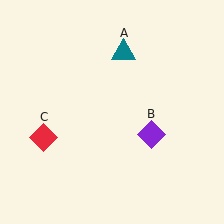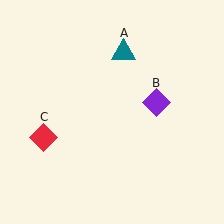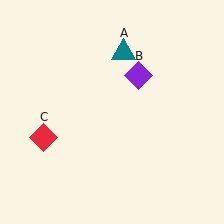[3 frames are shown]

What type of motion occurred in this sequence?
The purple diamond (object B) rotated counterclockwise around the center of the scene.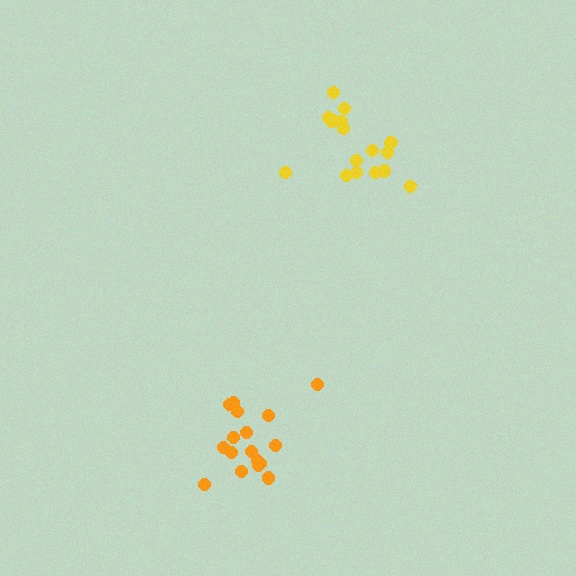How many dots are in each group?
Group 1: 17 dots, Group 2: 17 dots (34 total).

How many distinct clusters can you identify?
There are 2 distinct clusters.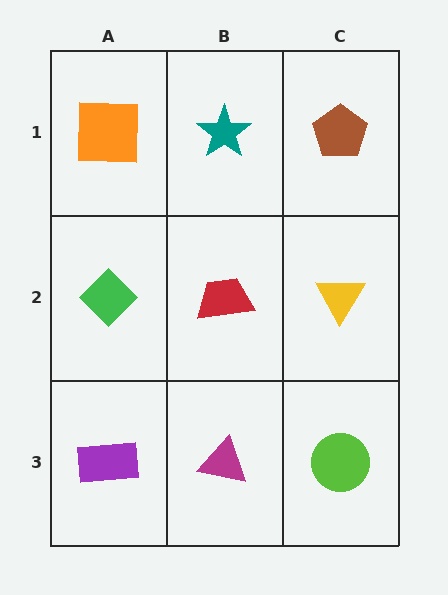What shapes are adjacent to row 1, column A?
A green diamond (row 2, column A), a teal star (row 1, column B).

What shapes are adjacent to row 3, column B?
A red trapezoid (row 2, column B), a purple rectangle (row 3, column A), a lime circle (row 3, column C).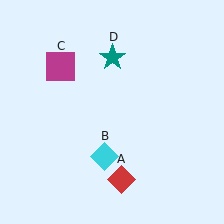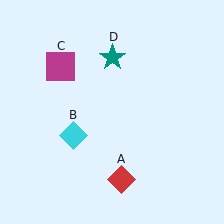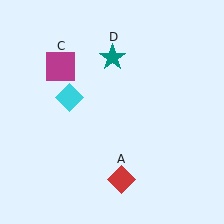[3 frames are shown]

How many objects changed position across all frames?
1 object changed position: cyan diamond (object B).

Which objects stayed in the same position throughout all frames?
Red diamond (object A) and magenta square (object C) and teal star (object D) remained stationary.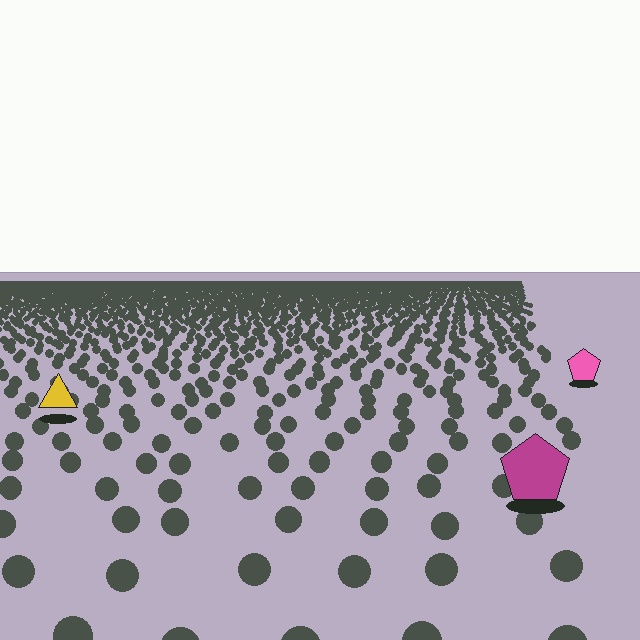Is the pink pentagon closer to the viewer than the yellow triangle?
No. The yellow triangle is closer — you can tell from the texture gradient: the ground texture is coarser near it.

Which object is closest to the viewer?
The magenta pentagon is closest. The texture marks near it are larger and more spread out.